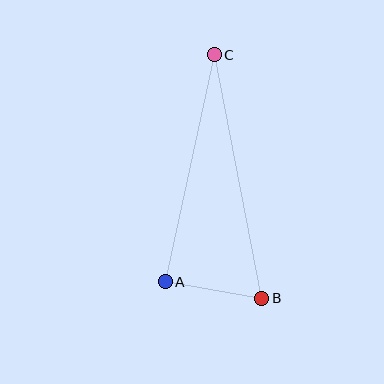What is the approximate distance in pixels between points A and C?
The distance between A and C is approximately 232 pixels.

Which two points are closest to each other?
Points A and B are closest to each other.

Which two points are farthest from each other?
Points B and C are farthest from each other.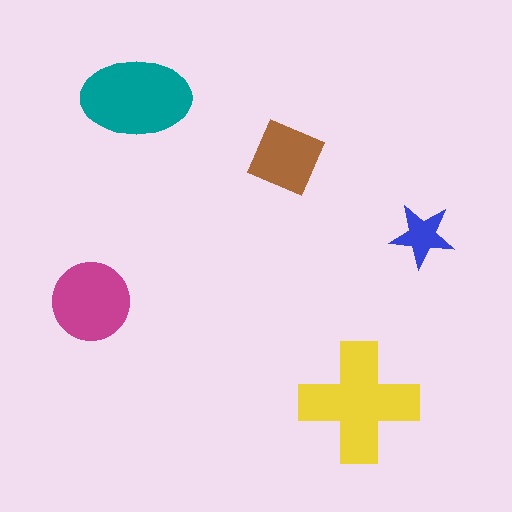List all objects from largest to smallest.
The yellow cross, the teal ellipse, the magenta circle, the brown diamond, the blue star.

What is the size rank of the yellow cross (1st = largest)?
1st.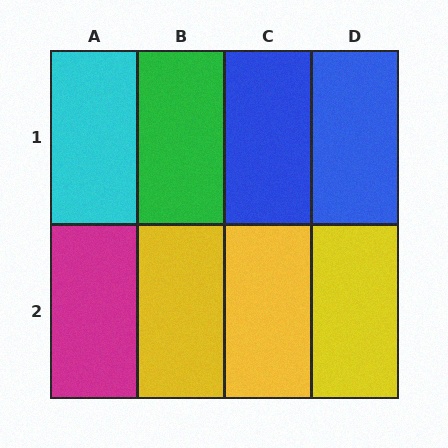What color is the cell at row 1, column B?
Green.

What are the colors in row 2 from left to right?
Magenta, yellow, yellow, yellow.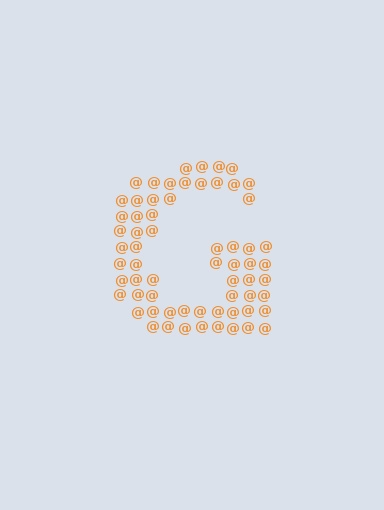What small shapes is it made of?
It is made of small at signs.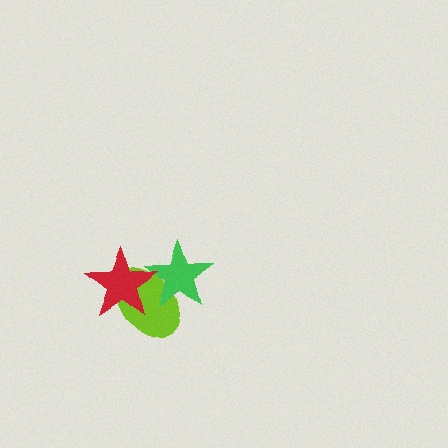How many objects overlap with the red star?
2 objects overlap with the red star.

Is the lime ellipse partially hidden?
Yes, it is partially covered by another shape.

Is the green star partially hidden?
Yes, it is partially covered by another shape.